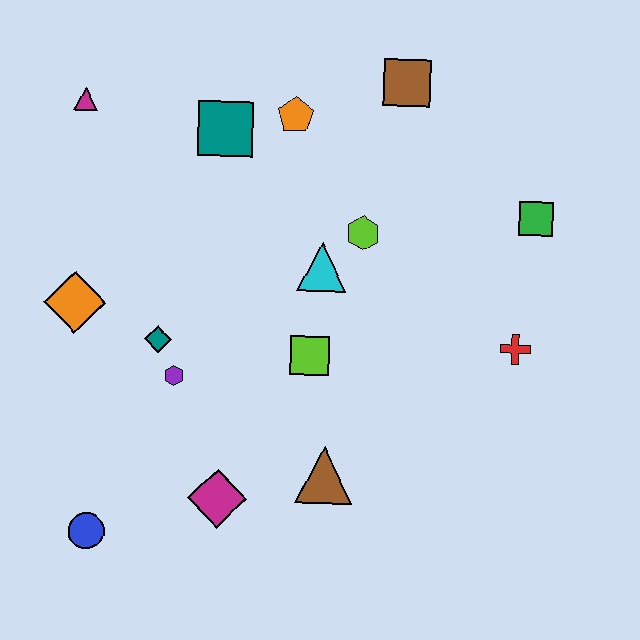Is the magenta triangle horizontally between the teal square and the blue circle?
No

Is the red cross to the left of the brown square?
No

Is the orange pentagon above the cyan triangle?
Yes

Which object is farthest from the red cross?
The magenta triangle is farthest from the red cross.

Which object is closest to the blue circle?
The magenta diamond is closest to the blue circle.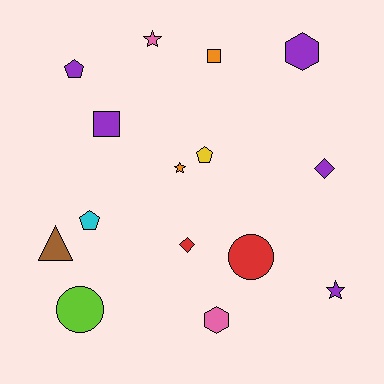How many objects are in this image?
There are 15 objects.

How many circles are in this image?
There are 2 circles.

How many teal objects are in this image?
There are no teal objects.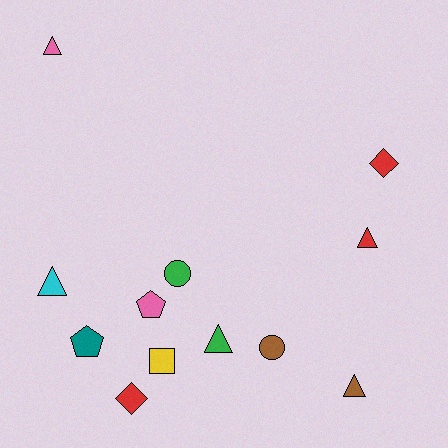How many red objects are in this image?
There are 3 red objects.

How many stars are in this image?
There are no stars.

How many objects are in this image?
There are 12 objects.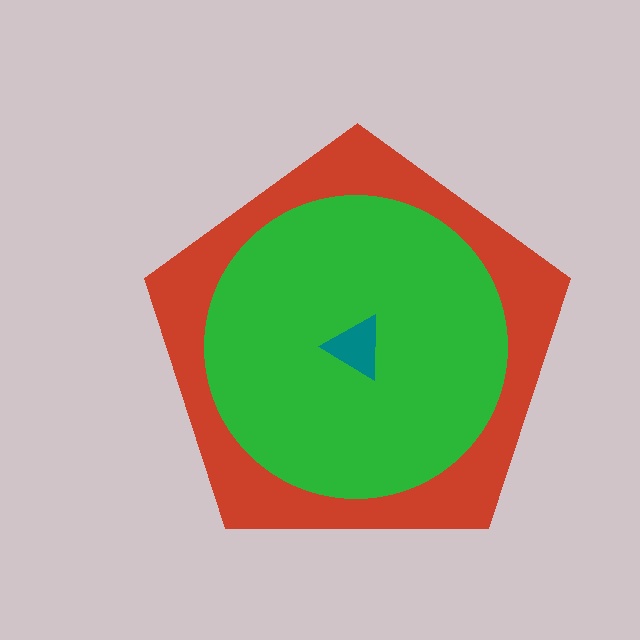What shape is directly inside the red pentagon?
The green circle.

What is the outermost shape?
The red pentagon.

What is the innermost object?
The teal triangle.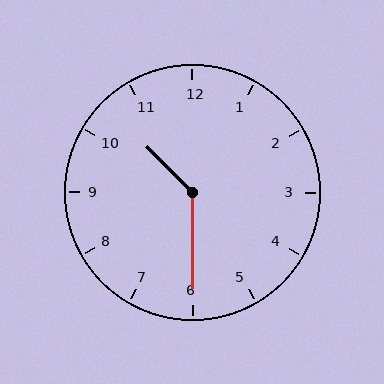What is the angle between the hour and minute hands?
Approximately 135 degrees.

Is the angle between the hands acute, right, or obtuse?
It is obtuse.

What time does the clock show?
10:30.